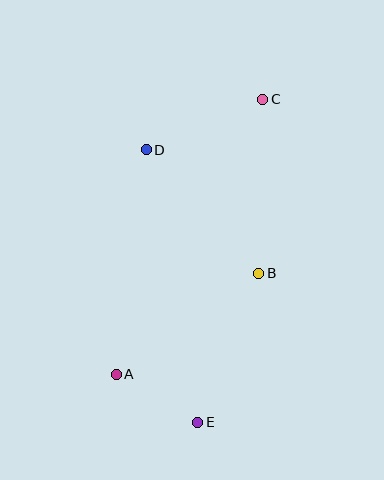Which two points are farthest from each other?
Points C and E are farthest from each other.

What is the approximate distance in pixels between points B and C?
The distance between B and C is approximately 174 pixels.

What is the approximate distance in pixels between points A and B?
The distance between A and B is approximately 174 pixels.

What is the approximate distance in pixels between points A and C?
The distance between A and C is approximately 311 pixels.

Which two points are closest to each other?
Points A and E are closest to each other.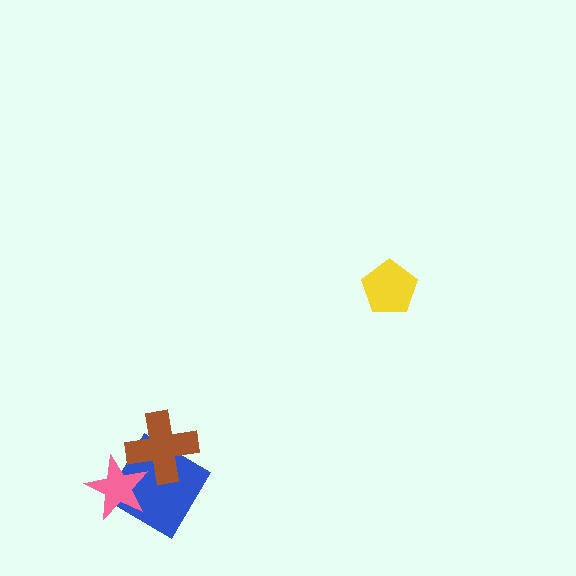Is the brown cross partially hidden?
Yes, it is partially covered by another shape.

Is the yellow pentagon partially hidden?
No, no other shape covers it.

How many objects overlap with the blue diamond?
2 objects overlap with the blue diamond.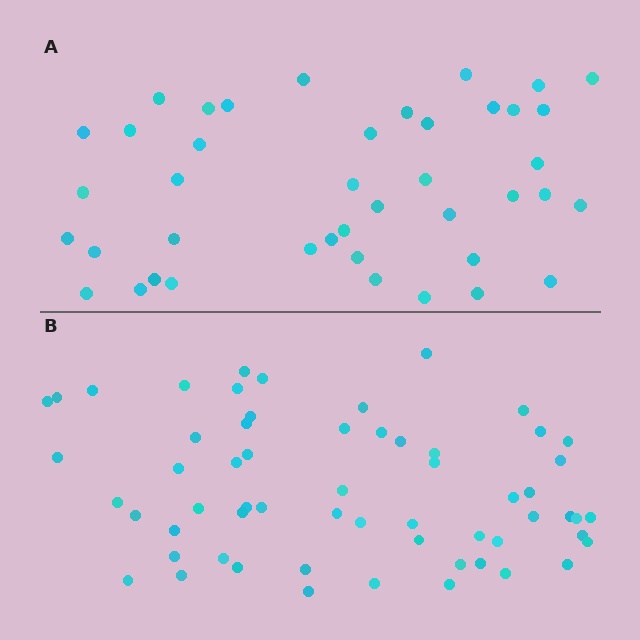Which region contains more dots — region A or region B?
Region B (the bottom region) has more dots.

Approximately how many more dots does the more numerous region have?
Region B has approximately 20 more dots than region A.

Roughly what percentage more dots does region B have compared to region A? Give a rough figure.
About 45% more.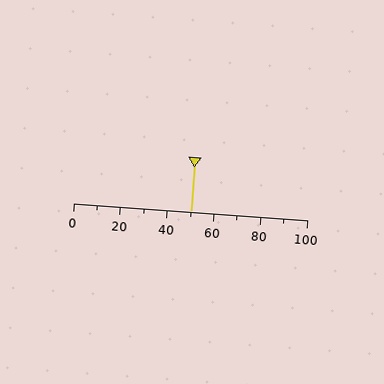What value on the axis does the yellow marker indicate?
The marker indicates approximately 50.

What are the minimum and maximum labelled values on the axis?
The axis runs from 0 to 100.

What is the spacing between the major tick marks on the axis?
The major ticks are spaced 20 apart.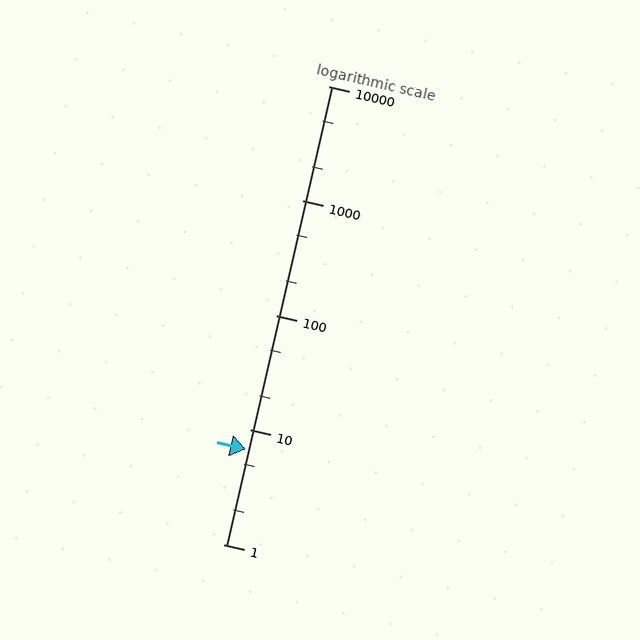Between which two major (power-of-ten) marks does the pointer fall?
The pointer is between 1 and 10.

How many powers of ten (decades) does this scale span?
The scale spans 4 decades, from 1 to 10000.